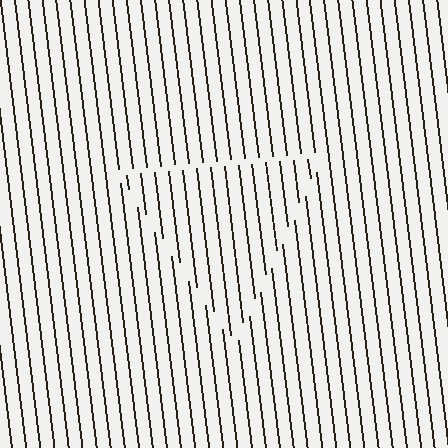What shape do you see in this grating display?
An illusory triangle. The interior of the shape contains the same grating, shifted by half a period — the contour is defined by the phase discontinuity where line-ends from the inner and outer gratings abut.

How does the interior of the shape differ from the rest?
The interior of the shape contains the same grating, shifted by half a period — the contour is defined by the phase discontinuity where line-ends from the inner and outer gratings abut.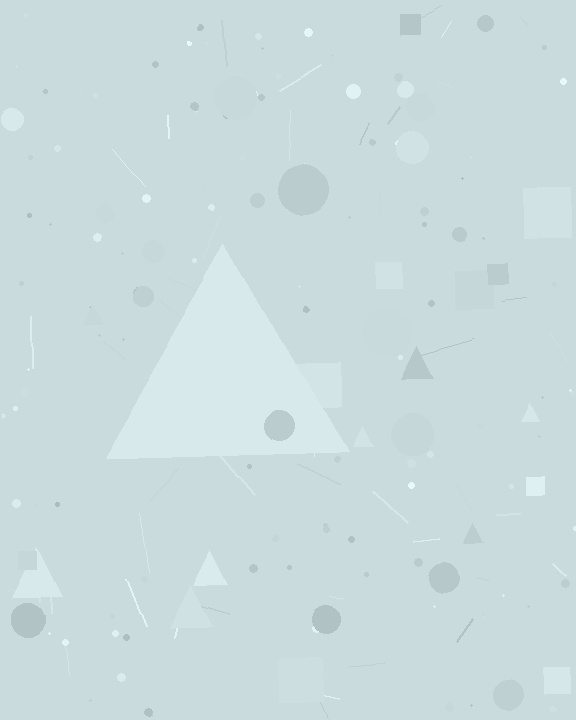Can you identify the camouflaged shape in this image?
The camouflaged shape is a triangle.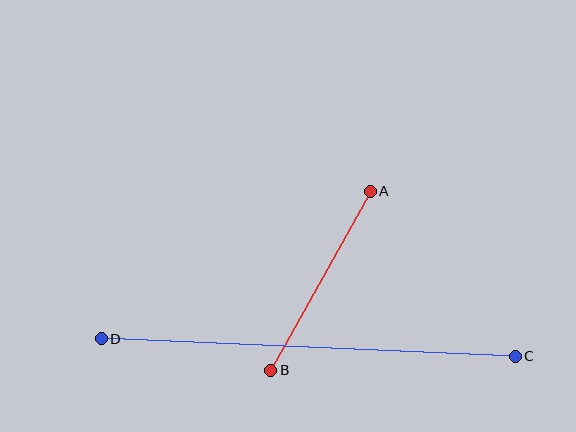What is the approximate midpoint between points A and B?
The midpoint is at approximately (321, 281) pixels.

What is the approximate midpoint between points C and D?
The midpoint is at approximately (308, 348) pixels.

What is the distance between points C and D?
The distance is approximately 414 pixels.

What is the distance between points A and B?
The distance is approximately 205 pixels.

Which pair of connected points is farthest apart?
Points C and D are farthest apart.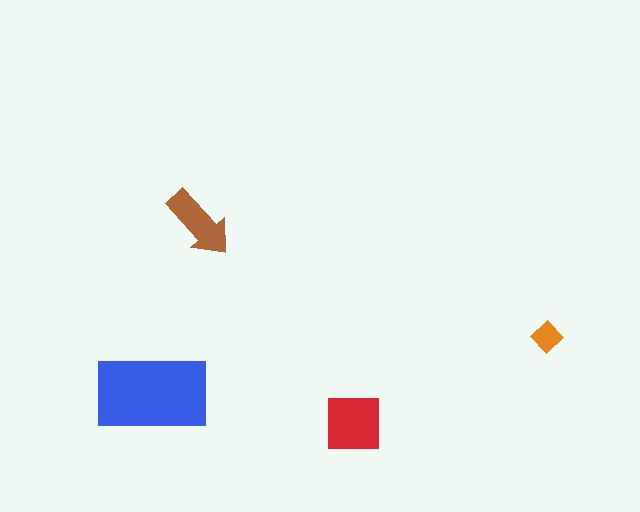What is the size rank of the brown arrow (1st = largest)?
3rd.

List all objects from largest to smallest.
The blue rectangle, the red square, the brown arrow, the orange diamond.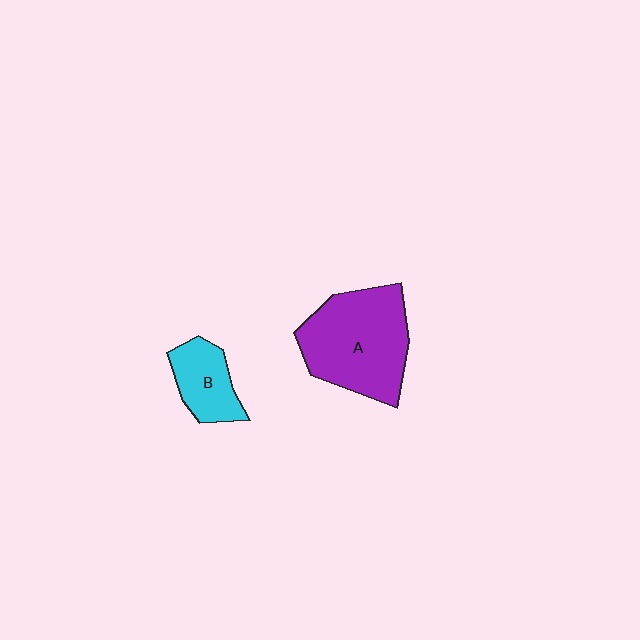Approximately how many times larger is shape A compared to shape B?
Approximately 2.3 times.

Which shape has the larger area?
Shape A (purple).